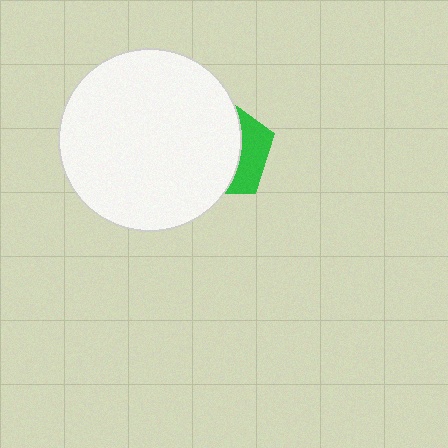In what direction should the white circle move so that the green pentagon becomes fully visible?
The white circle should move left. That is the shortest direction to clear the overlap and leave the green pentagon fully visible.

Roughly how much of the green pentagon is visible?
A small part of it is visible (roughly 32%).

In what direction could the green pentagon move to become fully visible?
The green pentagon could move right. That would shift it out from behind the white circle entirely.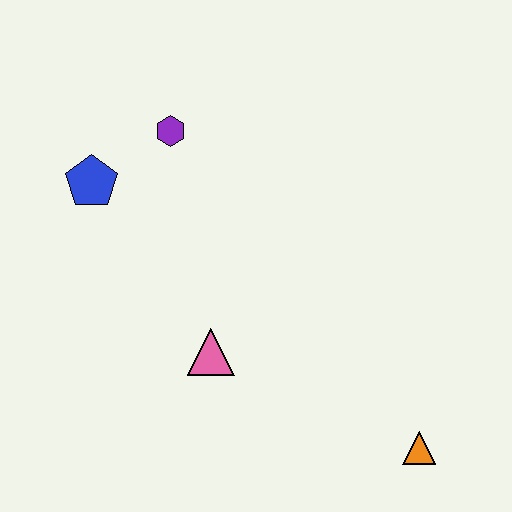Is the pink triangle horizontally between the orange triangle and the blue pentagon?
Yes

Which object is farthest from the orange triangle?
The blue pentagon is farthest from the orange triangle.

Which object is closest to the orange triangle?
The pink triangle is closest to the orange triangle.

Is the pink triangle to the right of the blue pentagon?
Yes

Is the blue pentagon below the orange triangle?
No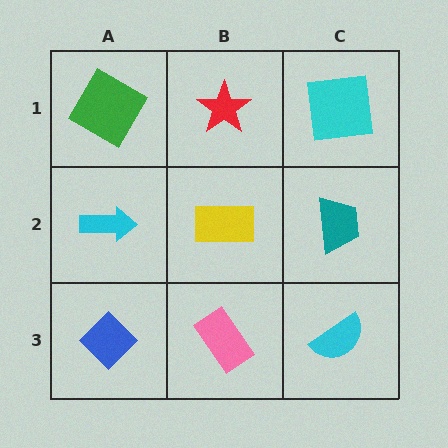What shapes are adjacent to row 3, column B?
A yellow rectangle (row 2, column B), a blue diamond (row 3, column A), a cyan semicircle (row 3, column C).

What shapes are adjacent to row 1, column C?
A teal trapezoid (row 2, column C), a red star (row 1, column B).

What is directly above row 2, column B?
A red star.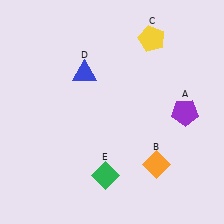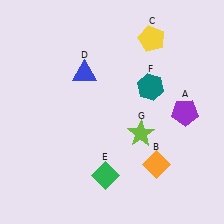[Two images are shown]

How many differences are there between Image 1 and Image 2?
There are 2 differences between the two images.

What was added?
A teal hexagon (F), a lime star (G) were added in Image 2.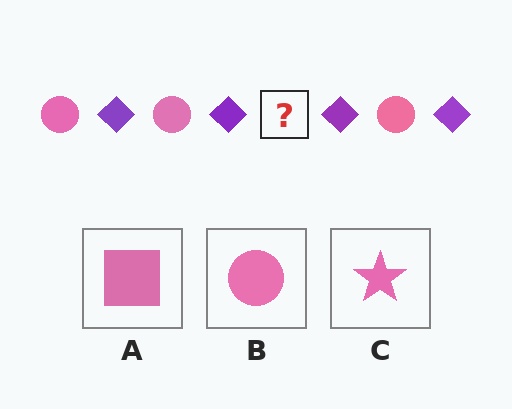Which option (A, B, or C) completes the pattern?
B.